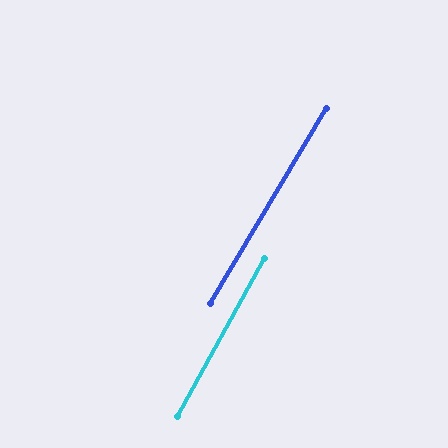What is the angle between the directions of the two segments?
Approximately 2 degrees.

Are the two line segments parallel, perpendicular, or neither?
Parallel — their directions differ by only 1.8°.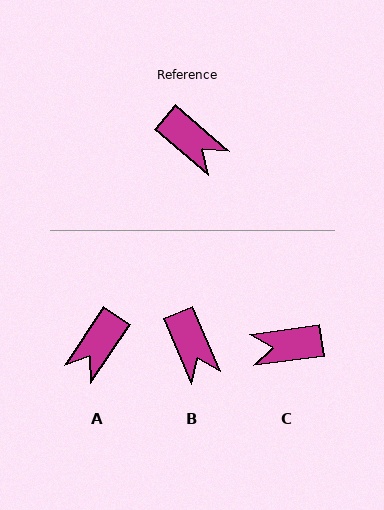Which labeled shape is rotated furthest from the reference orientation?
C, about 131 degrees away.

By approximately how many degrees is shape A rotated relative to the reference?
Approximately 83 degrees clockwise.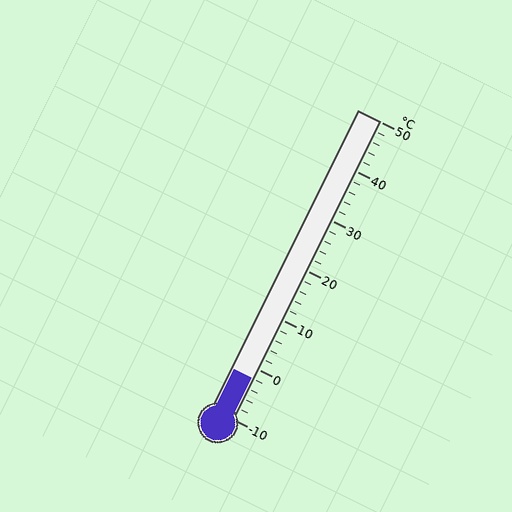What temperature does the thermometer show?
The thermometer shows approximately -2°C.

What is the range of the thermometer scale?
The thermometer scale ranges from -10°C to 50°C.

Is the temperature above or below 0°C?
The temperature is below 0°C.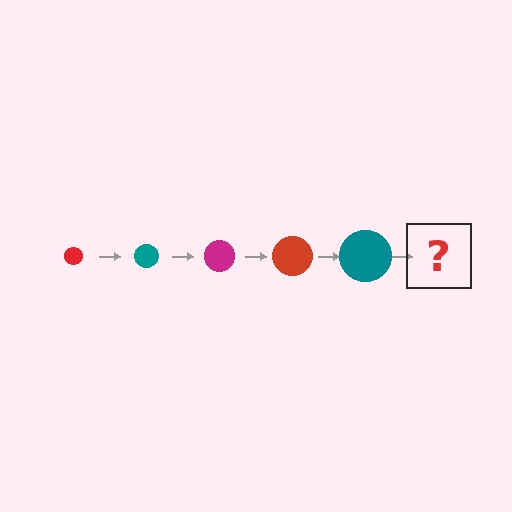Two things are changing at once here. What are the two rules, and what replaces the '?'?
The two rules are that the circle grows larger each step and the color cycles through red, teal, and magenta. The '?' should be a magenta circle, larger than the previous one.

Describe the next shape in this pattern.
It should be a magenta circle, larger than the previous one.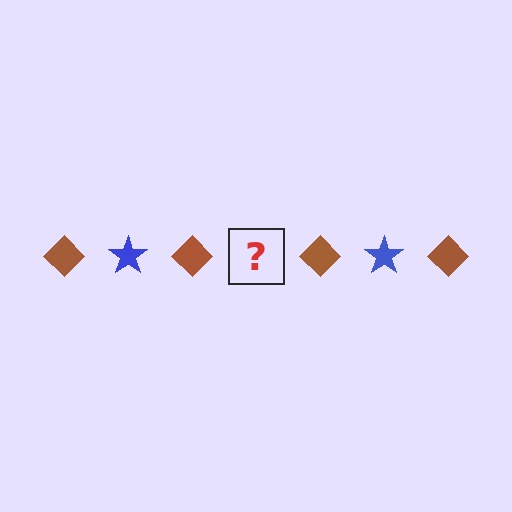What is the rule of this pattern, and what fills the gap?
The rule is that the pattern alternates between brown diamond and blue star. The gap should be filled with a blue star.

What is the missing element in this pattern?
The missing element is a blue star.